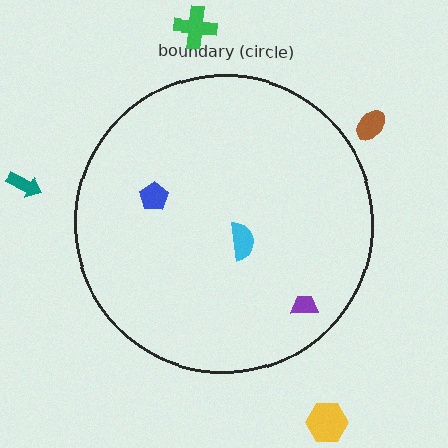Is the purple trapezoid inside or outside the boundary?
Inside.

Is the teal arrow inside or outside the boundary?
Outside.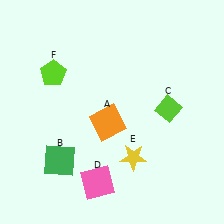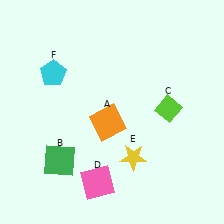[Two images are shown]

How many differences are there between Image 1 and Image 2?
There is 1 difference between the two images.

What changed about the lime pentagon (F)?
In Image 1, F is lime. In Image 2, it changed to cyan.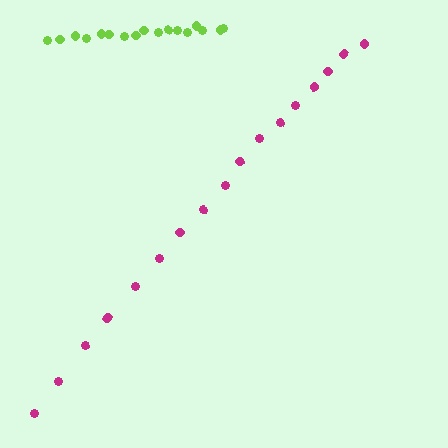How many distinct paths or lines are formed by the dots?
There are 2 distinct paths.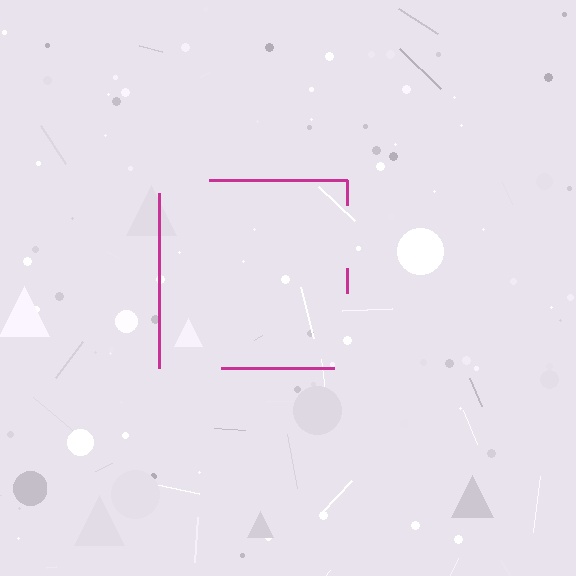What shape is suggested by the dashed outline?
The dashed outline suggests a square.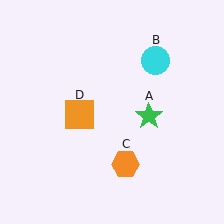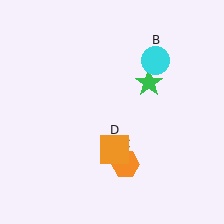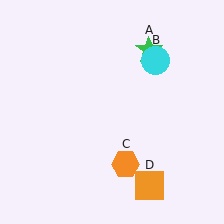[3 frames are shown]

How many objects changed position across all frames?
2 objects changed position: green star (object A), orange square (object D).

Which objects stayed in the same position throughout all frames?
Cyan circle (object B) and orange hexagon (object C) remained stationary.